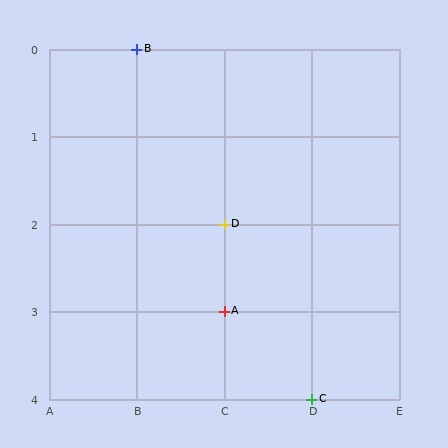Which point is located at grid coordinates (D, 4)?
Point C is at (D, 4).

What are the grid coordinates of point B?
Point B is at grid coordinates (B, 0).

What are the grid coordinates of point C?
Point C is at grid coordinates (D, 4).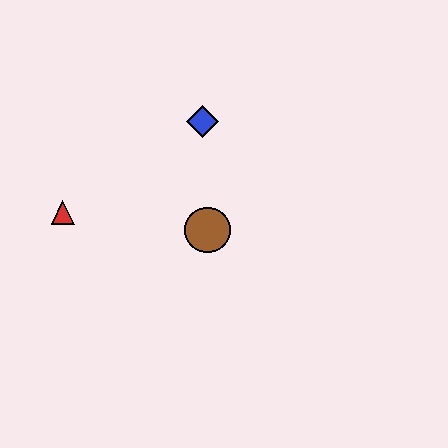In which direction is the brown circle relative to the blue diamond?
The brown circle is below the blue diamond.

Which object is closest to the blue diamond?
The brown circle is closest to the blue diamond.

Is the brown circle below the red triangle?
Yes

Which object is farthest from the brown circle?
The red triangle is farthest from the brown circle.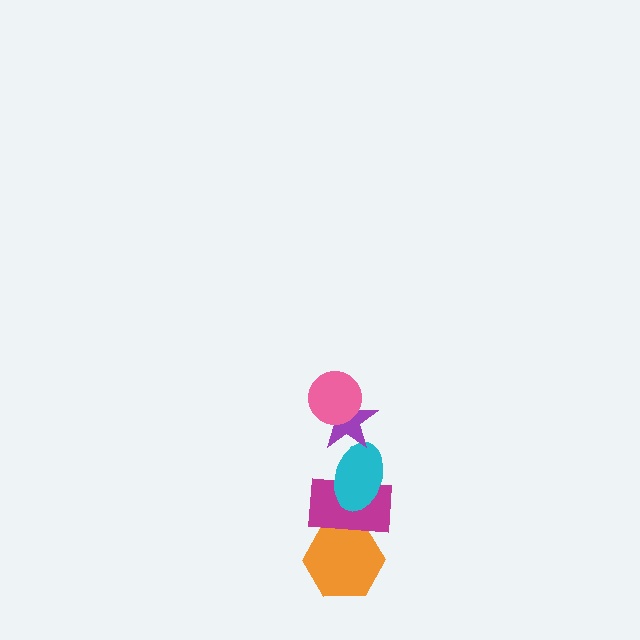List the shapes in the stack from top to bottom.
From top to bottom: the pink circle, the purple star, the cyan ellipse, the magenta rectangle, the orange hexagon.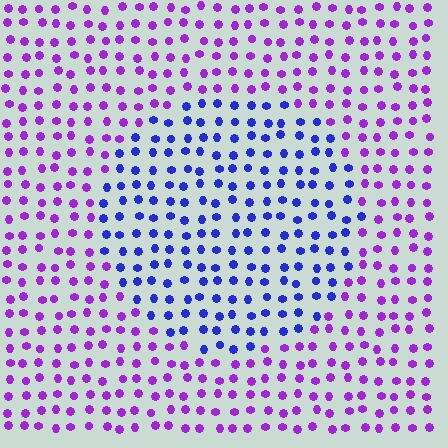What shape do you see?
I see a circle.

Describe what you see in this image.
The image is filled with small purple elements in a uniform arrangement. A circle-shaped region is visible where the elements are tinted to a slightly different hue, forming a subtle color boundary.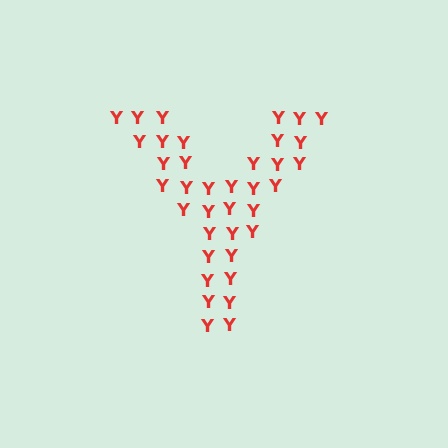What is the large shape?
The large shape is the letter Y.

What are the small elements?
The small elements are letter Y's.